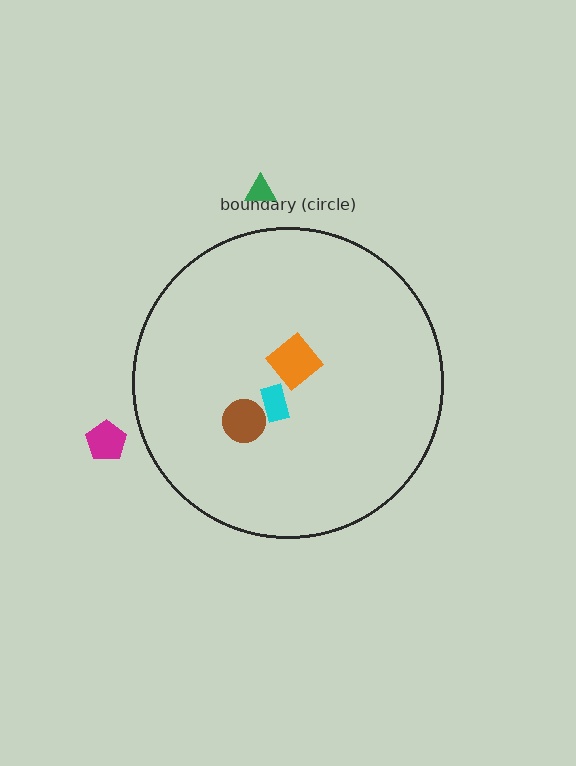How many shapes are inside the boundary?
3 inside, 2 outside.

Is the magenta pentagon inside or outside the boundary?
Outside.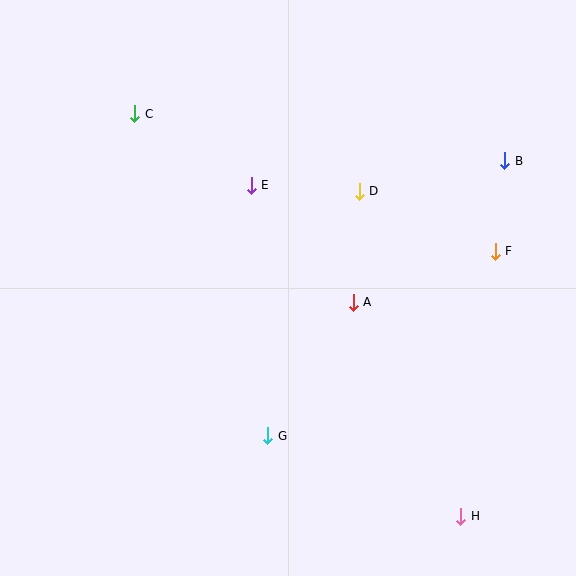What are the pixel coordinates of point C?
Point C is at (135, 114).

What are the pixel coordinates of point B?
Point B is at (505, 161).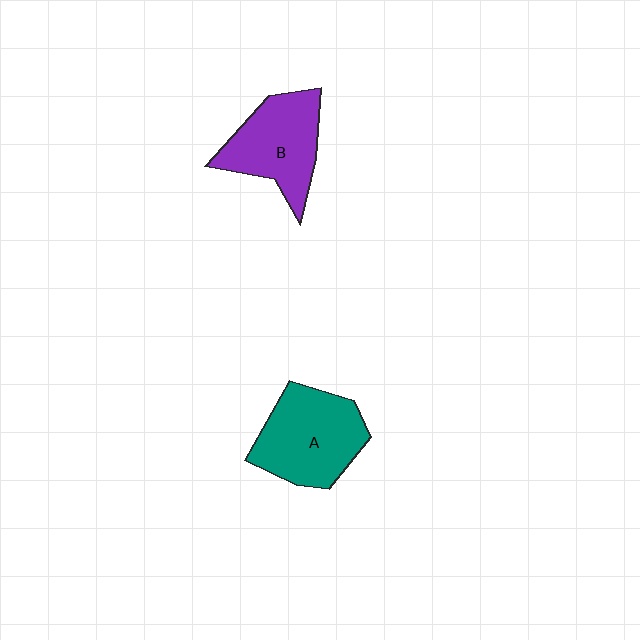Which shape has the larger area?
Shape A (teal).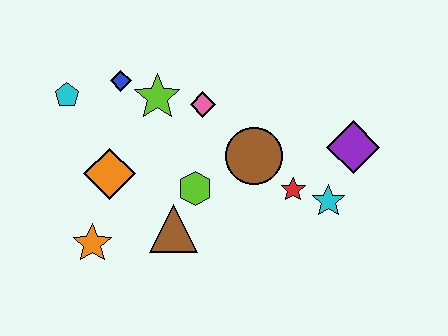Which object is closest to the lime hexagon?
The brown triangle is closest to the lime hexagon.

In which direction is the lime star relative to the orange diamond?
The lime star is above the orange diamond.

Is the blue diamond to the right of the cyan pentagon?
Yes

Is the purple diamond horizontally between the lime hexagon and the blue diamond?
No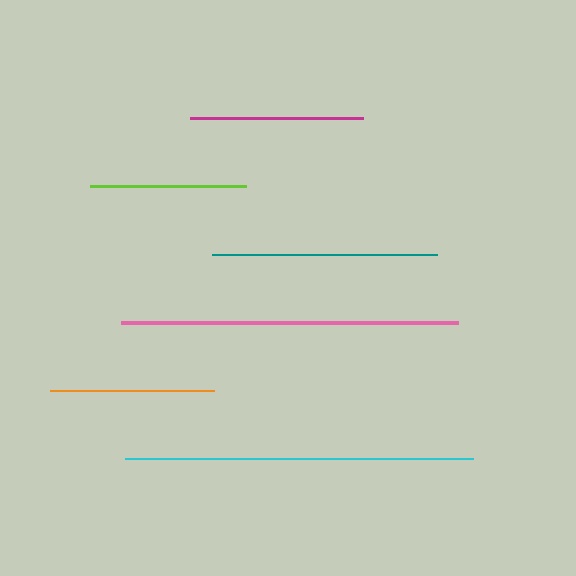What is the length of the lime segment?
The lime segment is approximately 156 pixels long.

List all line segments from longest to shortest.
From longest to shortest: cyan, pink, teal, magenta, orange, lime.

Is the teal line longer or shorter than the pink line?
The pink line is longer than the teal line.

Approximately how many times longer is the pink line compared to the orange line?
The pink line is approximately 2.1 times the length of the orange line.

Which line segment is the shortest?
The lime line is the shortest at approximately 156 pixels.